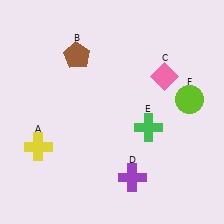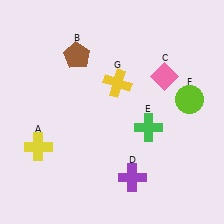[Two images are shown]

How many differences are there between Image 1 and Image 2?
There is 1 difference between the two images.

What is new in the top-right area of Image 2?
A yellow cross (G) was added in the top-right area of Image 2.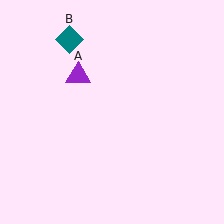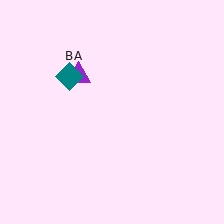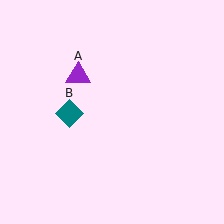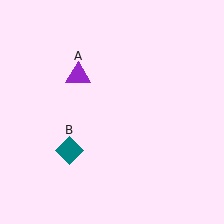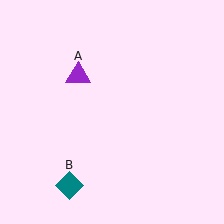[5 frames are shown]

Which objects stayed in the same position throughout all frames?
Purple triangle (object A) remained stationary.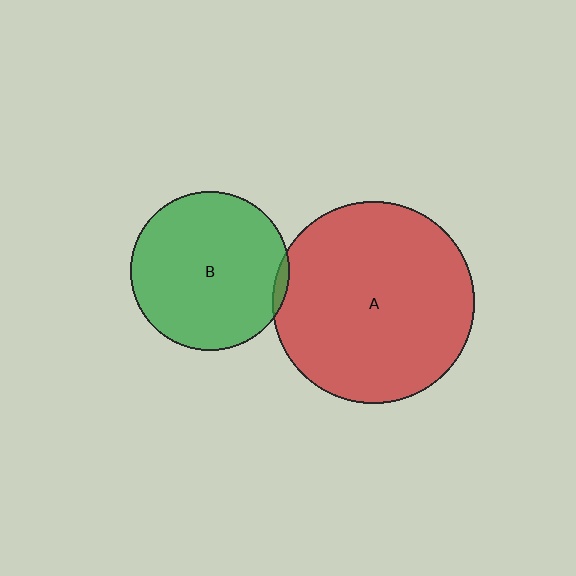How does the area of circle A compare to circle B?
Approximately 1.6 times.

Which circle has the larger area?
Circle A (red).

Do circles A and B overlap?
Yes.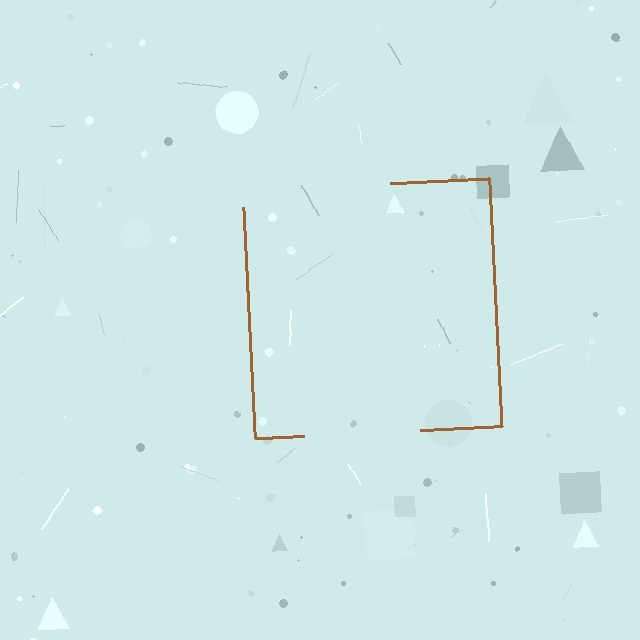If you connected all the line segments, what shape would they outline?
They would outline a square.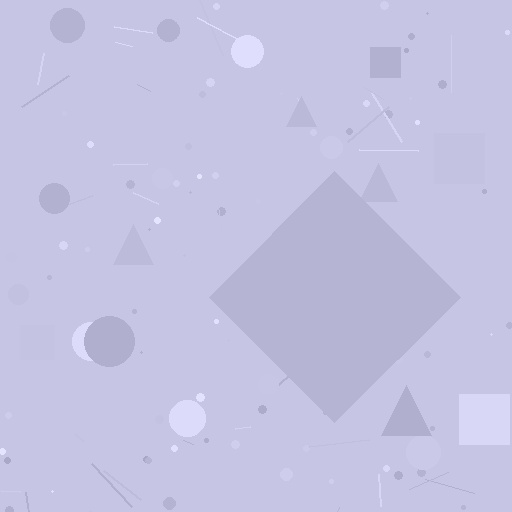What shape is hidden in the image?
A diamond is hidden in the image.